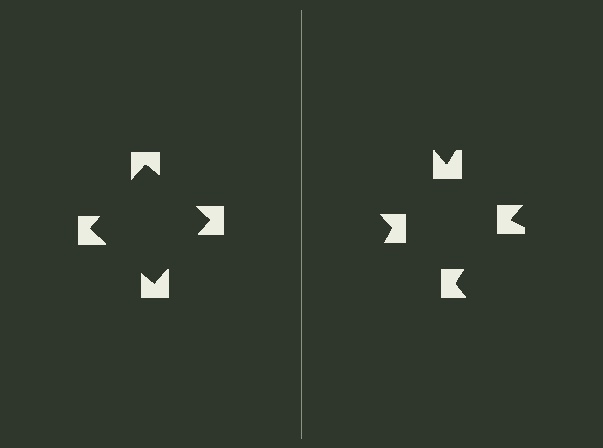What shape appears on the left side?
An illusory square.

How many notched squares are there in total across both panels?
8 — 4 on each side.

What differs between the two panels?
The notched squares are positioned identically on both sides; only the wedge orientations differ. On the left they align to a square; on the right they are misaligned.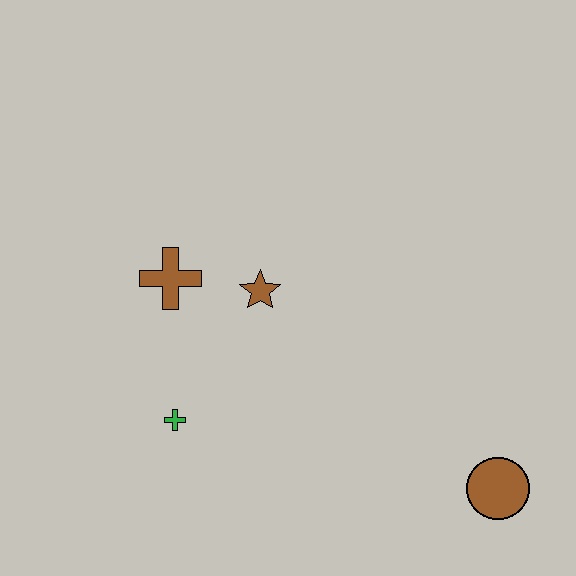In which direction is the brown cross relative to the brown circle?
The brown cross is to the left of the brown circle.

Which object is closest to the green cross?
The brown cross is closest to the green cross.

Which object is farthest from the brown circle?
The brown cross is farthest from the brown circle.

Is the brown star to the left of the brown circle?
Yes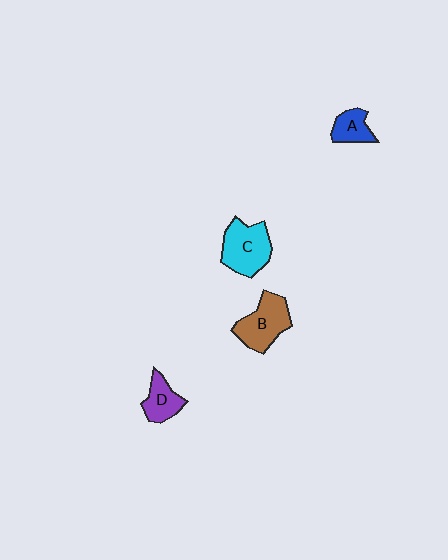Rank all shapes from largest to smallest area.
From largest to smallest: C (cyan), B (brown), D (purple), A (blue).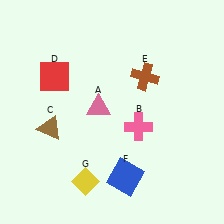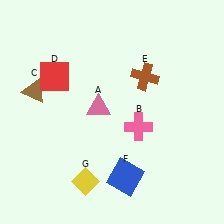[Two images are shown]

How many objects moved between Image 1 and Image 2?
1 object moved between the two images.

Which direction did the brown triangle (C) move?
The brown triangle (C) moved up.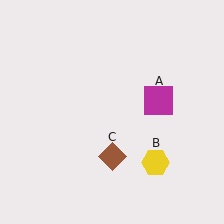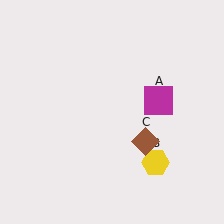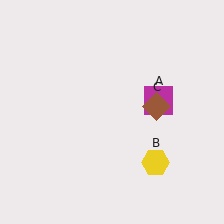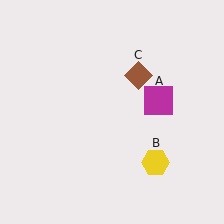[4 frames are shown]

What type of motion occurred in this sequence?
The brown diamond (object C) rotated counterclockwise around the center of the scene.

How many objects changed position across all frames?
1 object changed position: brown diamond (object C).